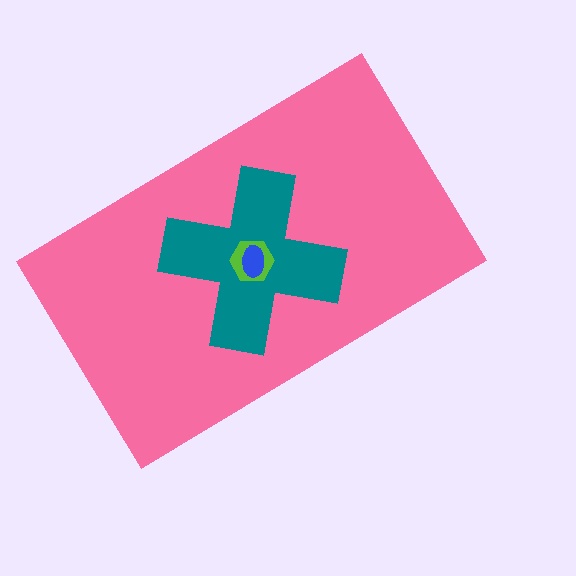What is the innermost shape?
The blue ellipse.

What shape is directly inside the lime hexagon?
The blue ellipse.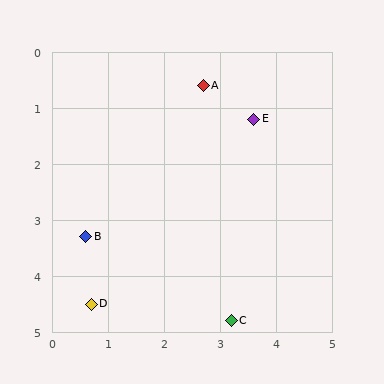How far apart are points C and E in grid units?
Points C and E are about 3.6 grid units apart.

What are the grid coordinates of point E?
Point E is at approximately (3.6, 1.2).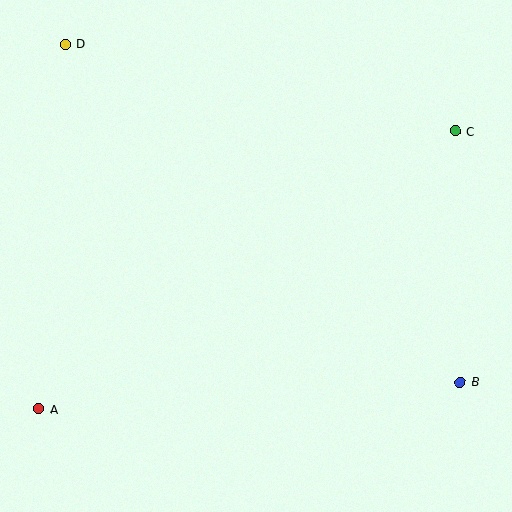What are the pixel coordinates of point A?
Point A is at (39, 409).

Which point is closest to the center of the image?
Point C at (455, 131) is closest to the center.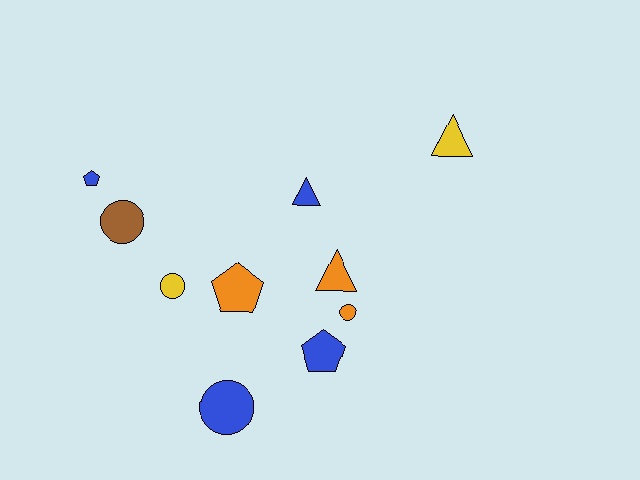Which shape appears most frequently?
Circle, with 4 objects.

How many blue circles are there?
There is 1 blue circle.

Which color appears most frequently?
Blue, with 4 objects.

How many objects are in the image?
There are 10 objects.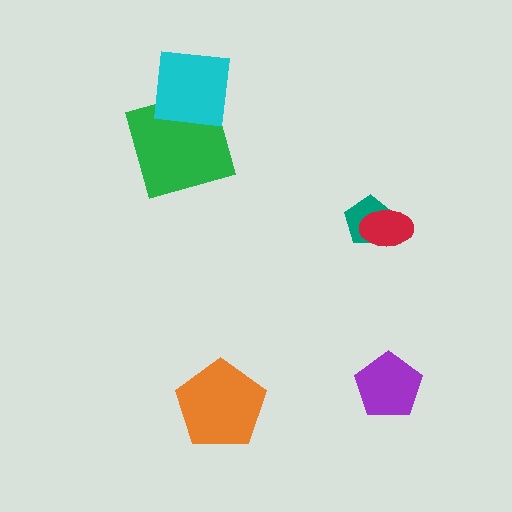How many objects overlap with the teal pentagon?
1 object overlaps with the teal pentagon.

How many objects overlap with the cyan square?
1 object overlaps with the cyan square.